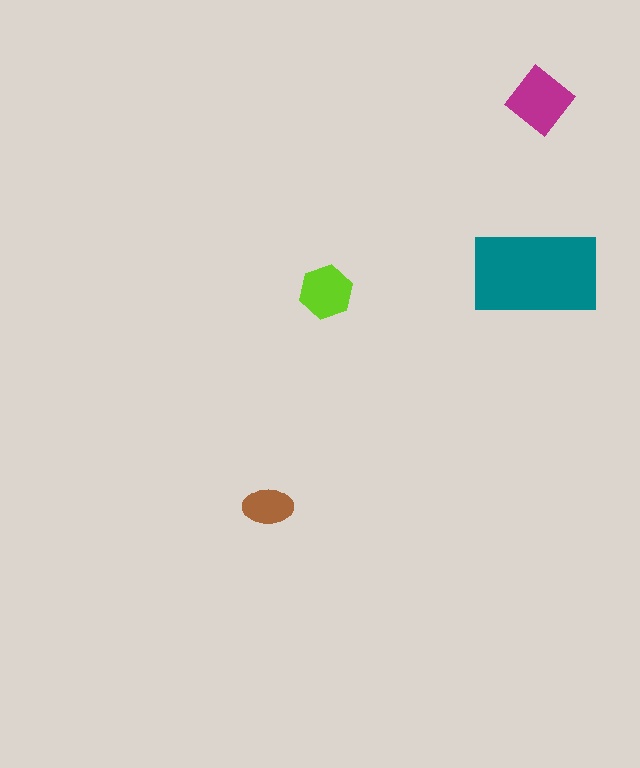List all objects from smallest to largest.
The brown ellipse, the lime hexagon, the magenta diamond, the teal rectangle.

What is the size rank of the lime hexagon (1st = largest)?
3rd.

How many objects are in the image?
There are 4 objects in the image.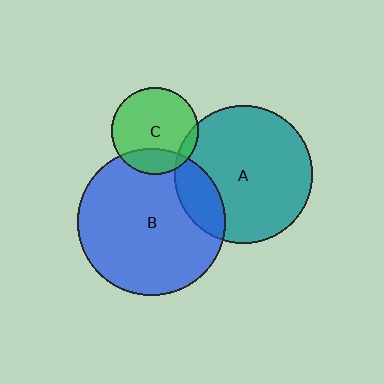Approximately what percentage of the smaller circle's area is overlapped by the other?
Approximately 10%.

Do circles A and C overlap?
Yes.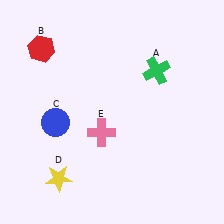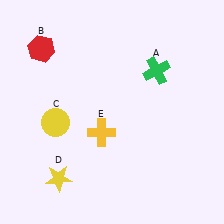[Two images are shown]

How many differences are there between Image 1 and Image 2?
There are 2 differences between the two images.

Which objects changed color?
C changed from blue to yellow. E changed from pink to yellow.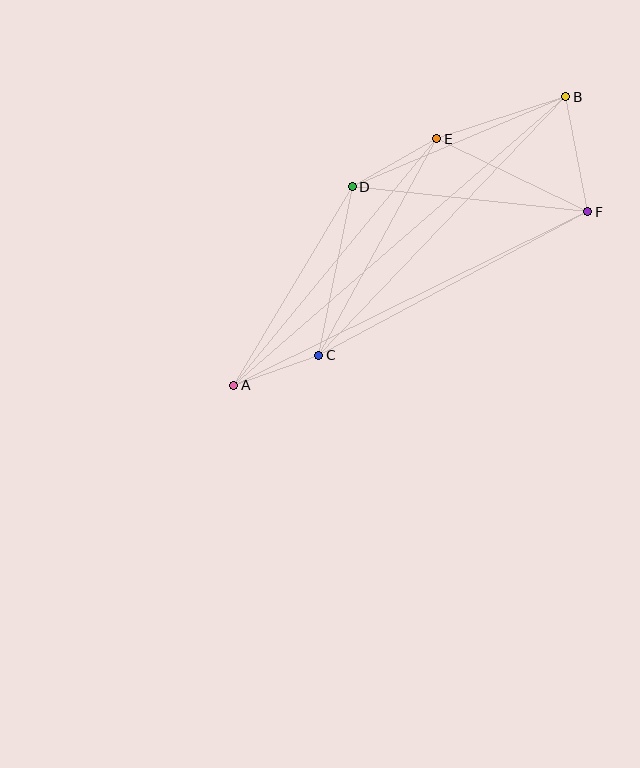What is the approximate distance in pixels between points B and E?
The distance between B and E is approximately 136 pixels.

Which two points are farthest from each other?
Points A and B are farthest from each other.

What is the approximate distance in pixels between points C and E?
The distance between C and E is approximately 246 pixels.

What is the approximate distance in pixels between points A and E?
The distance between A and E is approximately 319 pixels.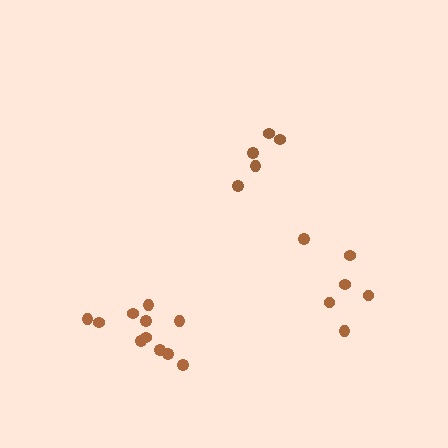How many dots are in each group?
Group 1: 11 dots, Group 2: 5 dots, Group 3: 6 dots (22 total).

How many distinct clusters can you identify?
There are 3 distinct clusters.